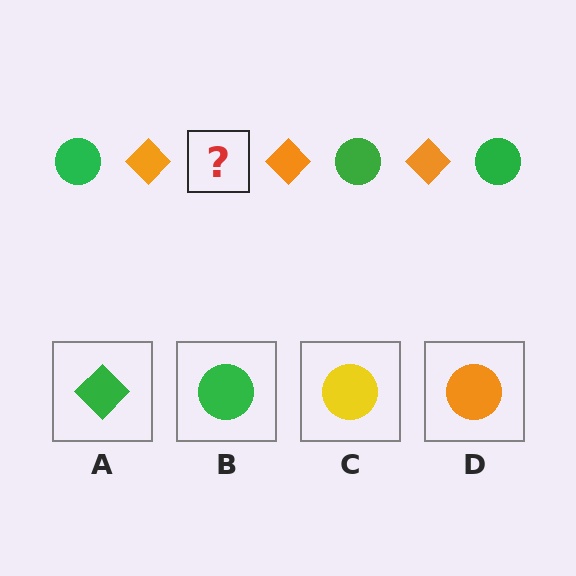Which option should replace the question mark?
Option B.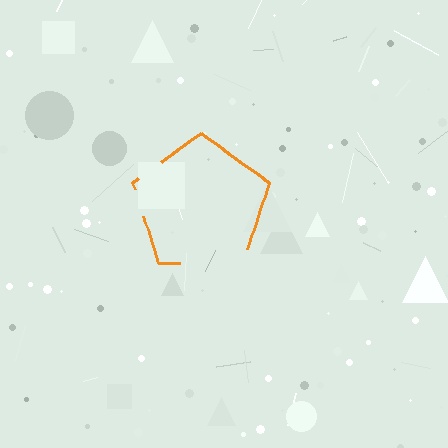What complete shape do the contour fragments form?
The contour fragments form a pentagon.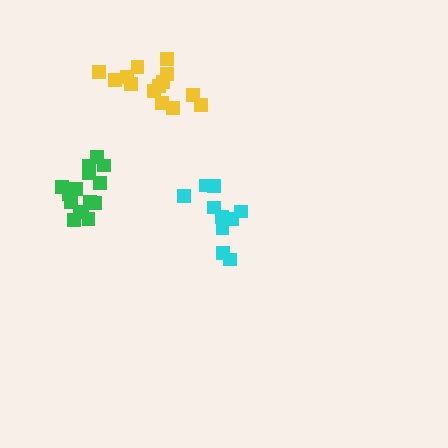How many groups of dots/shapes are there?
There are 3 groups.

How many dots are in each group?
Group 1: 15 dots, Group 2: 10 dots, Group 3: 14 dots (39 total).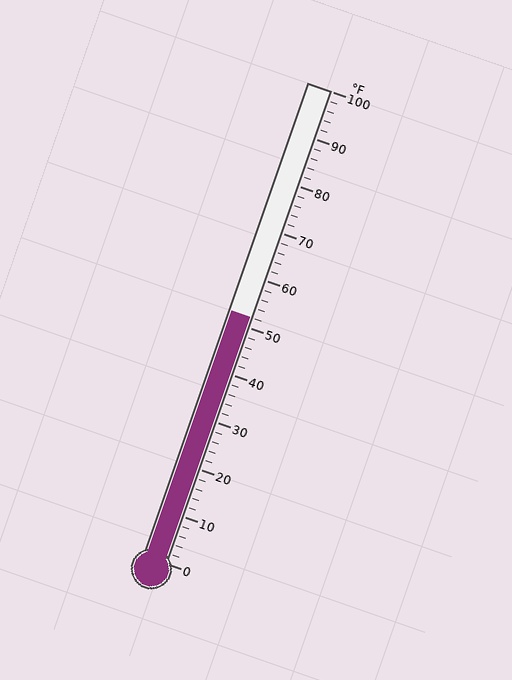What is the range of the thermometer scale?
The thermometer scale ranges from 0°F to 100°F.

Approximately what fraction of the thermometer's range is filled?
The thermometer is filled to approximately 50% of its range.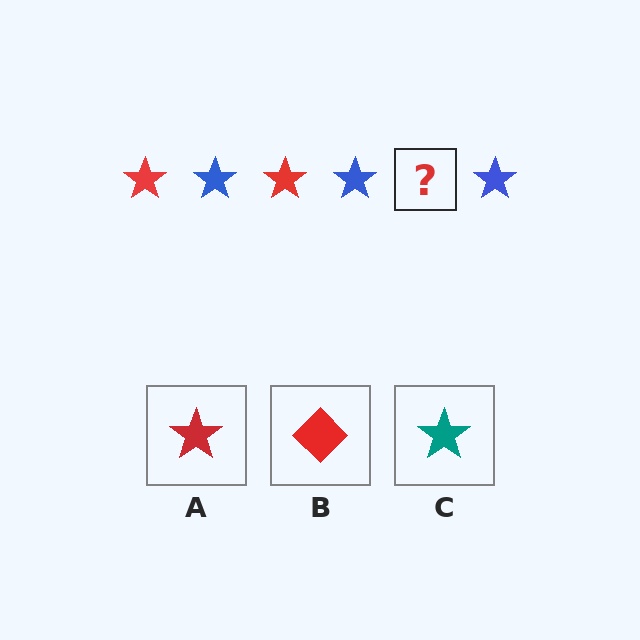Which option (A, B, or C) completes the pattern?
A.